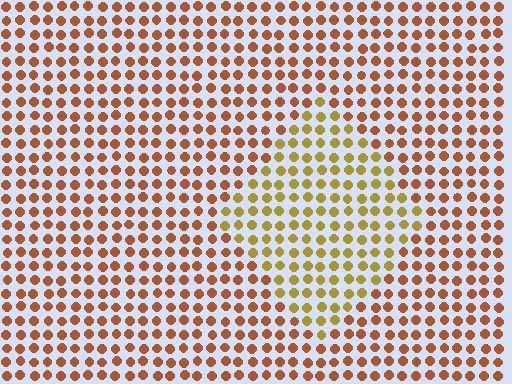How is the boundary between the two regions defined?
The boundary is defined purely by a slight shift in hue (about 35 degrees). Spacing, size, and orientation are identical on both sides.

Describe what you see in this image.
The image is filled with small brown elements in a uniform arrangement. A diamond-shaped region is visible where the elements are tinted to a slightly different hue, forming a subtle color boundary.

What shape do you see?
I see a diamond.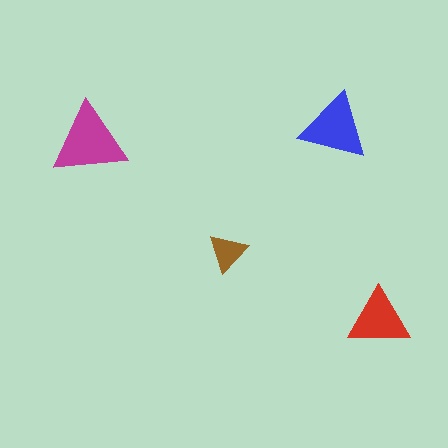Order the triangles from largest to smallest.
the magenta one, the blue one, the red one, the brown one.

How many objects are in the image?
There are 4 objects in the image.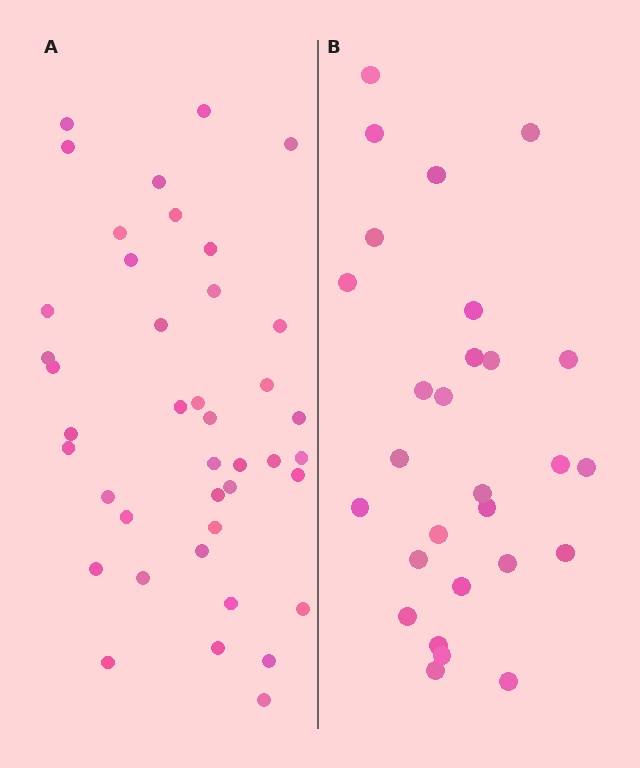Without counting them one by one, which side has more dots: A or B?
Region A (the left region) has more dots.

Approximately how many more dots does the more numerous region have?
Region A has approximately 15 more dots than region B.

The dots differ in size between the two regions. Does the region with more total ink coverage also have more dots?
No. Region B has more total ink coverage because its dots are larger, but region A actually contains more individual dots. Total area can be misleading — the number of items is what matters here.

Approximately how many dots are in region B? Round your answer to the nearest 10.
About 30 dots. (The exact count is 28, which rounds to 30.)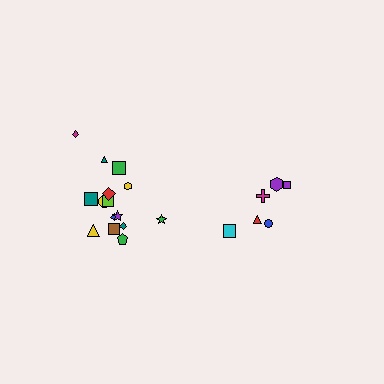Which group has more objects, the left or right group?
The left group.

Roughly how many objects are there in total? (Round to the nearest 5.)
Roughly 20 objects in total.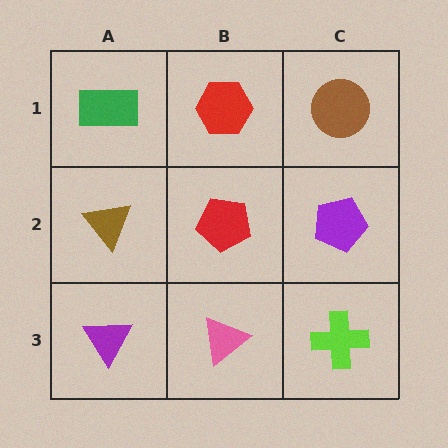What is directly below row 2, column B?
A pink triangle.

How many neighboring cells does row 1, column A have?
2.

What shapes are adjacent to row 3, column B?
A red pentagon (row 2, column B), a purple triangle (row 3, column A), a lime cross (row 3, column C).